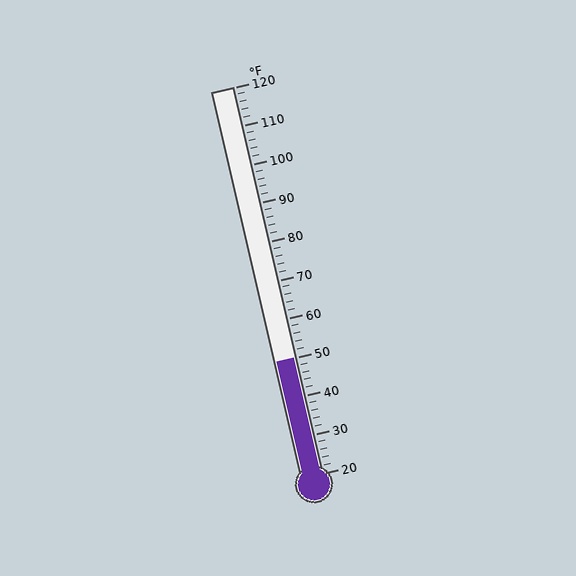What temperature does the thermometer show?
The thermometer shows approximately 50°F.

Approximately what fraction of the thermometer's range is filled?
The thermometer is filled to approximately 30% of its range.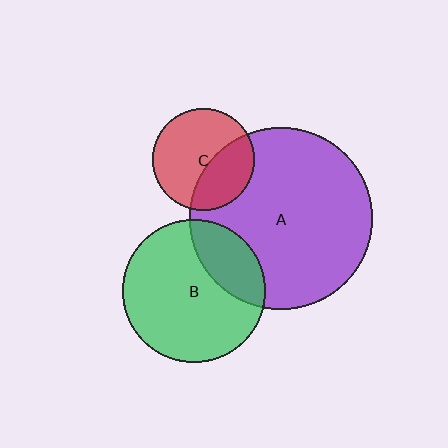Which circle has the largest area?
Circle A (purple).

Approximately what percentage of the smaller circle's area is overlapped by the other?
Approximately 25%.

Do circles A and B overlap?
Yes.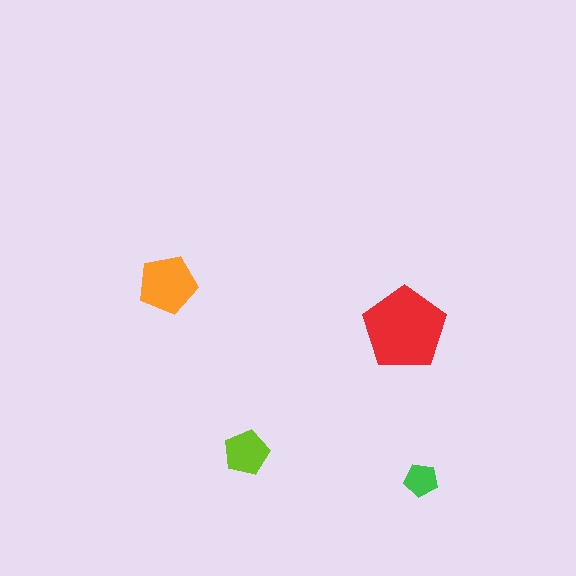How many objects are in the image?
There are 4 objects in the image.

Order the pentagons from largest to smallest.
the red one, the orange one, the lime one, the green one.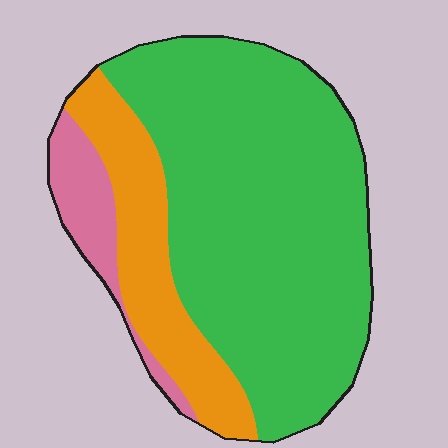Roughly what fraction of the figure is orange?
Orange covers around 20% of the figure.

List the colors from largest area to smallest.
From largest to smallest: green, orange, pink.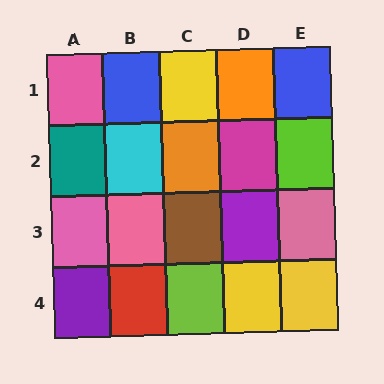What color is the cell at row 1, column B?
Blue.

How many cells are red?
1 cell is red.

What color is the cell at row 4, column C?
Lime.